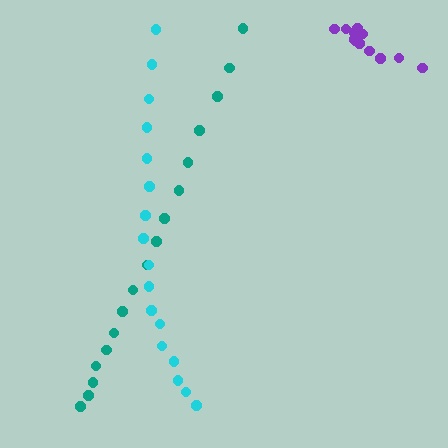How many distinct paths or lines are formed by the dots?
There are 3 distinct paths.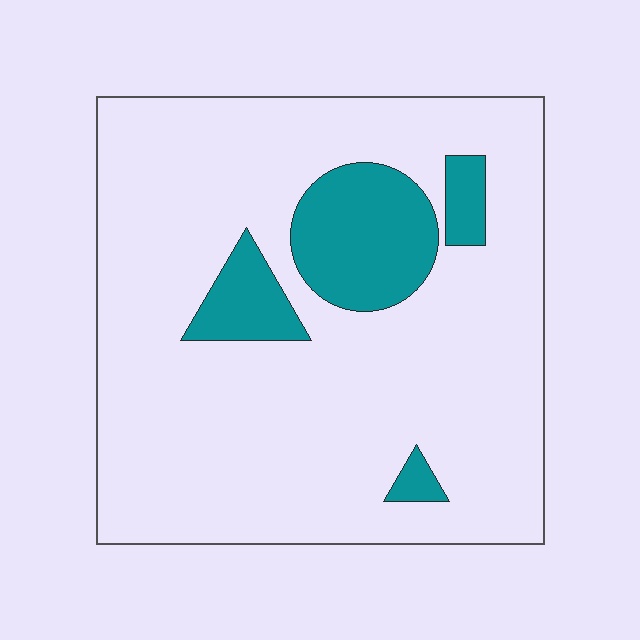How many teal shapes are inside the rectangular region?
4.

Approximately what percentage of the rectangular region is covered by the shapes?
Approximately 15%.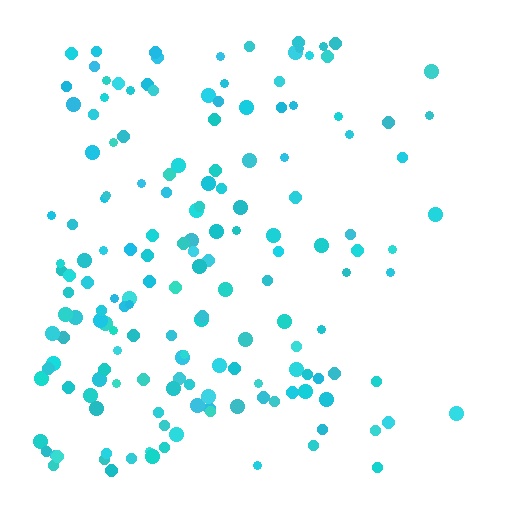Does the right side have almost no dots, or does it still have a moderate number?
Still a moderate number, just noticeably fewer than the left.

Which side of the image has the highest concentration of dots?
The left.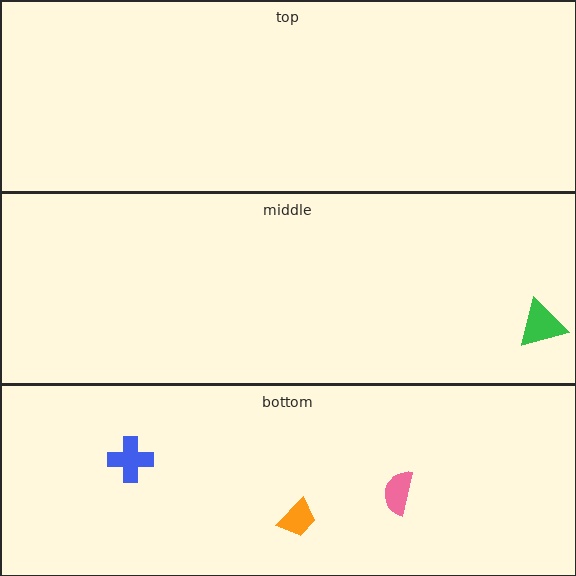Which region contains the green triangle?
The middle region.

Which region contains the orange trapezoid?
The bottom region.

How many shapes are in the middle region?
1.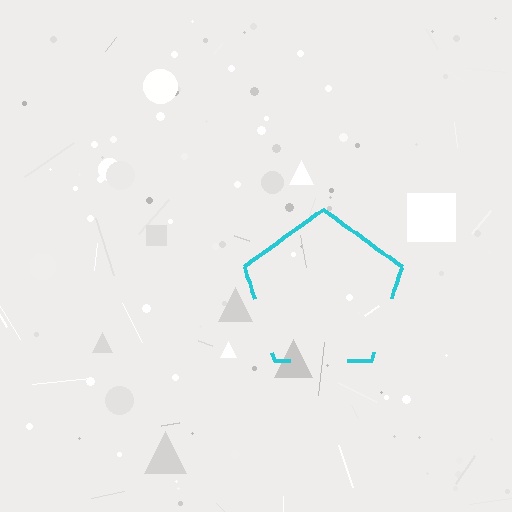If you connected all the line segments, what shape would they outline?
They would outline a pentagon.